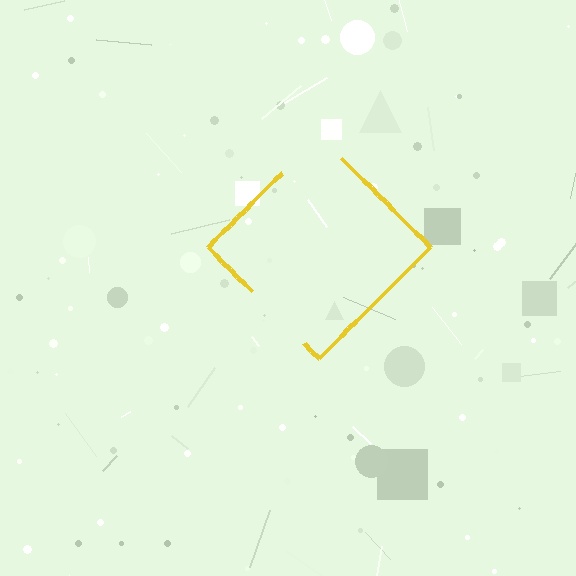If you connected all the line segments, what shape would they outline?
They would outline a diamond.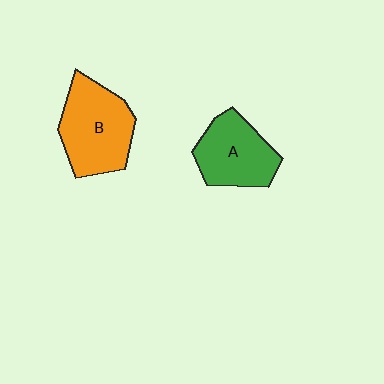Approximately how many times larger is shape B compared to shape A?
Approximately 1.2 times.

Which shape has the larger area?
Shape B (orange).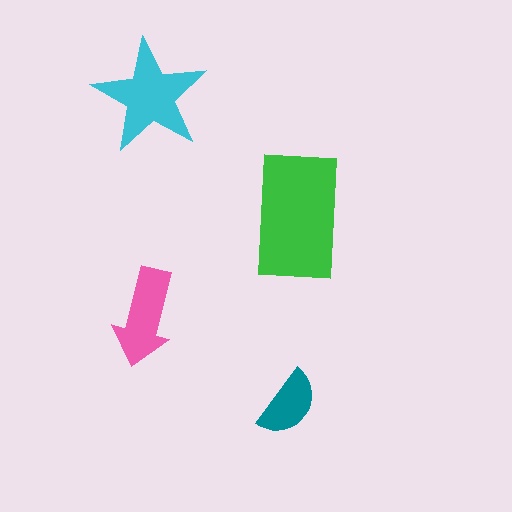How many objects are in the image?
There are 4 objects in the image.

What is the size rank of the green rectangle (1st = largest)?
1st.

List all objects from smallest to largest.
The teal semicircle, the pink arrow, the cyan star, the green rectangle.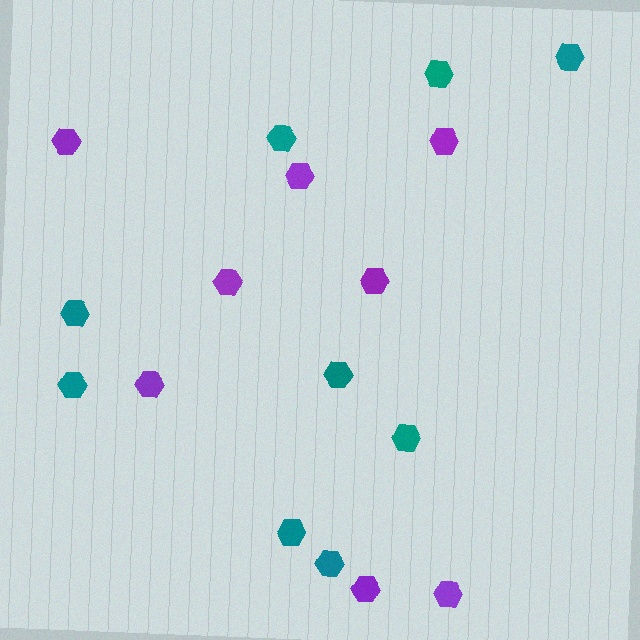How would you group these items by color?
There are 2 groups: one group of purple hexagons (8) and one group of teal hexagons (9).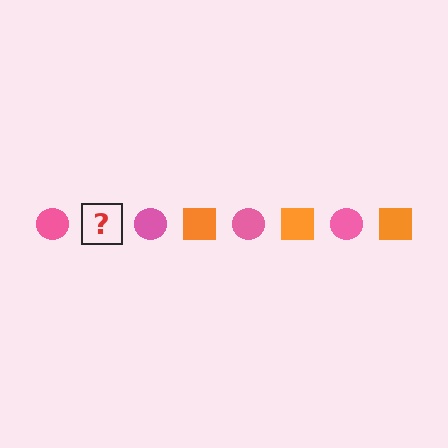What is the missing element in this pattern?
The missing element is an orange square.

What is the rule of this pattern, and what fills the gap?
The rule is that the pattern alternates between pink circle and orange square. The gap should be filled with an orange square.